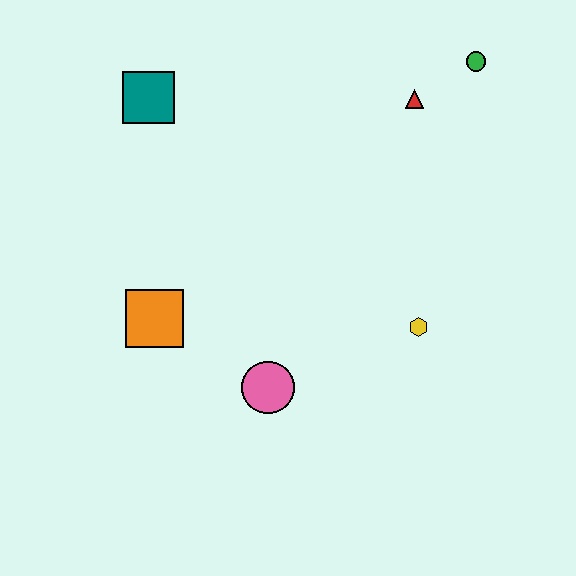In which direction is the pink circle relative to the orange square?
The pink circle is to the right of the orange square.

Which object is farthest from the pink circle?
The green circle is farthest from the pink circle.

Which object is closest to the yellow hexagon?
The pink circle is closest to the yellow hexagon.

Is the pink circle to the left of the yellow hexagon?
Yes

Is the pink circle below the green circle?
Yes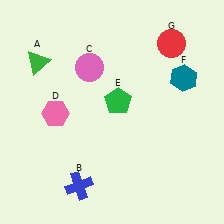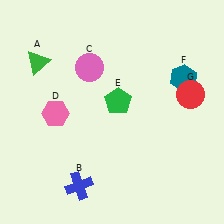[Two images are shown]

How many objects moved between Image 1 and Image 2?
1 object moved between the two images.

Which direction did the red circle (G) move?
The red circle (G) moved down.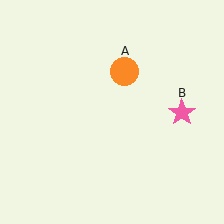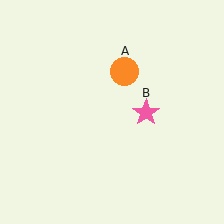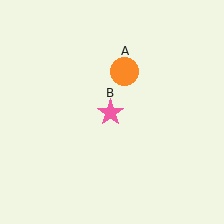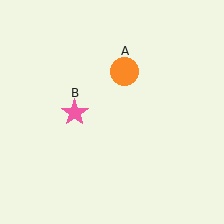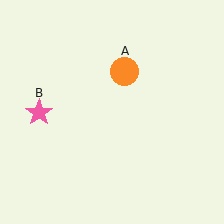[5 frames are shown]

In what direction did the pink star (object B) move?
The pink star (object B) moved left.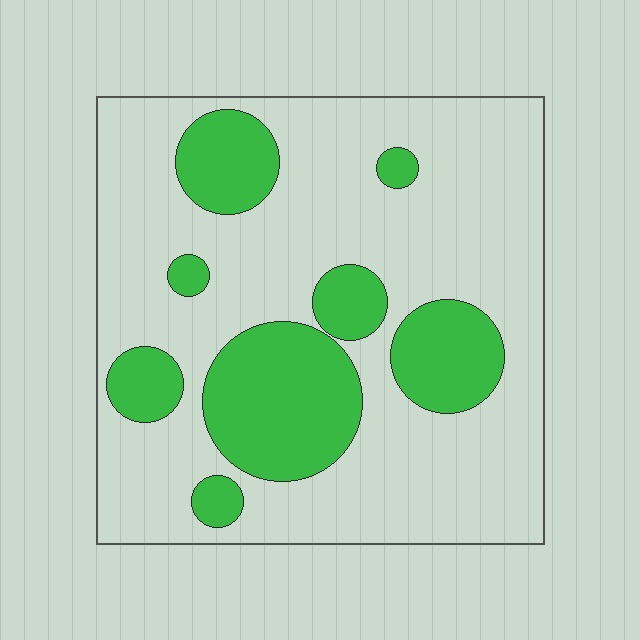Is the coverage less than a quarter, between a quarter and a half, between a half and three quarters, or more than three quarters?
Between a quarter and a half.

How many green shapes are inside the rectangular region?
8.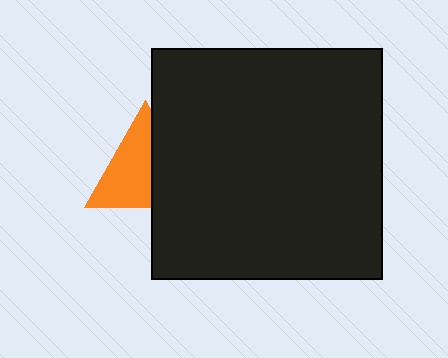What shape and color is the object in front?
The object in front is a black square.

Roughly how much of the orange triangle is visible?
About half of it is visible (roughly 59%).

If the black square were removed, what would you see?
You would see the complete orange triangle.